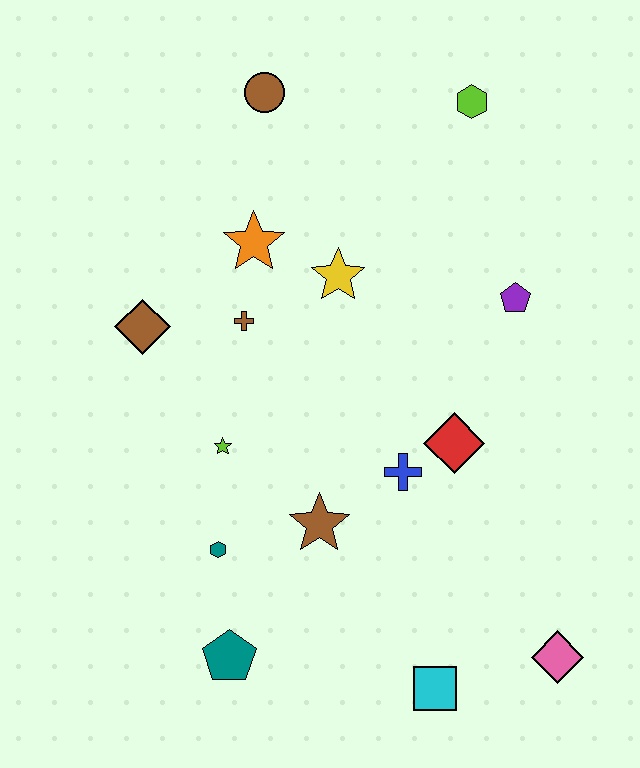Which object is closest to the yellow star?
The orange star is closest to the yellow star.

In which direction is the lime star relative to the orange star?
The lime star is below the orange star.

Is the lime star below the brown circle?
Yes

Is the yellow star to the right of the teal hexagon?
Yes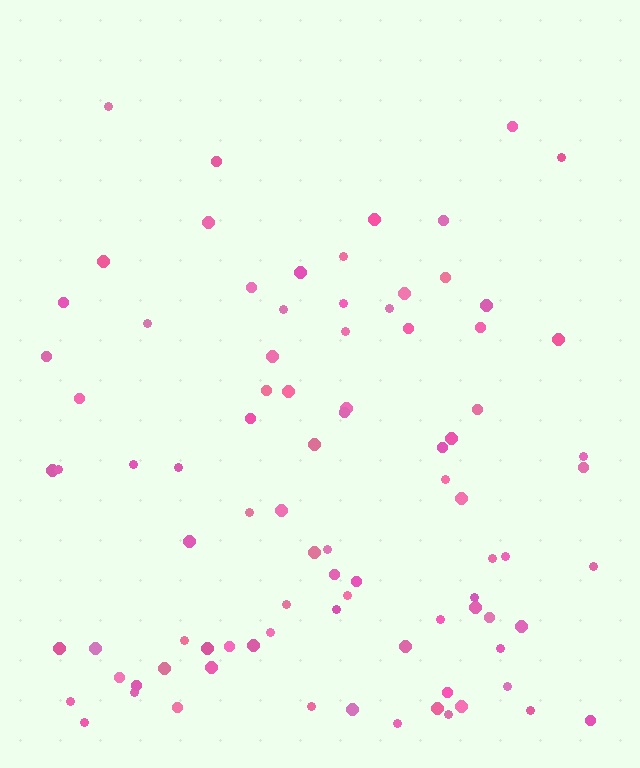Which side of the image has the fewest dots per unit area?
The top.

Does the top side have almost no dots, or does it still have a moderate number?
Still a moderate number, just noticeably fewer than the bottom.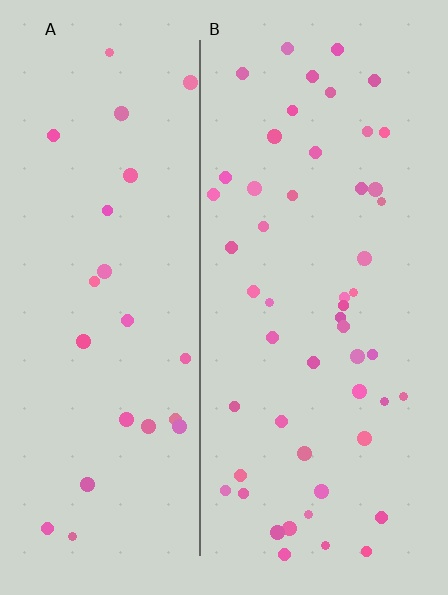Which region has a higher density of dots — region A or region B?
B (the right).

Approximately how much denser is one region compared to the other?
Approximately 2.1× — region B over region A.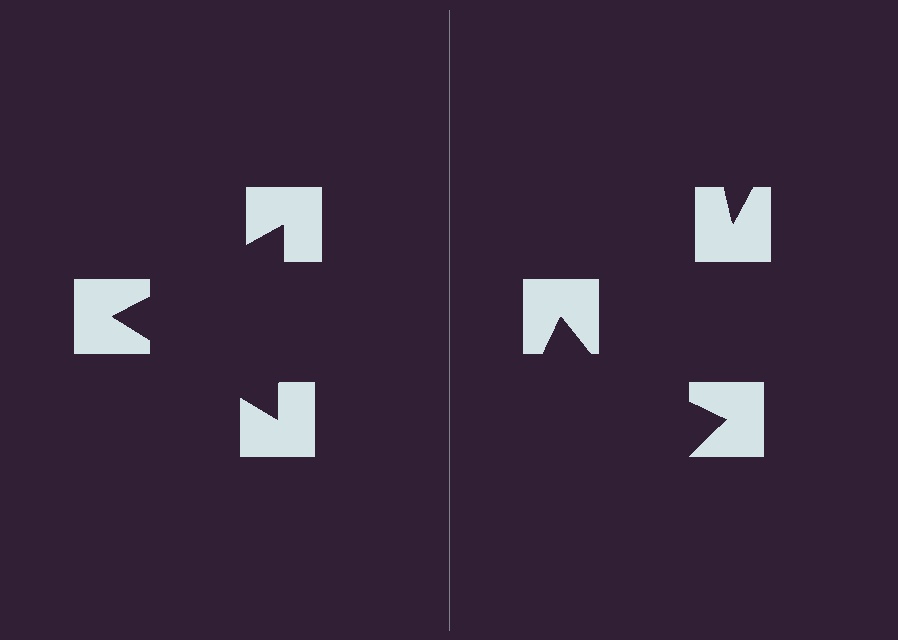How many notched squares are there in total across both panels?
6 — 3 on each side.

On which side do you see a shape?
An illusory triangle appears on the left side. On the right side the wedge cuts are rotated, so no coherent shape forms.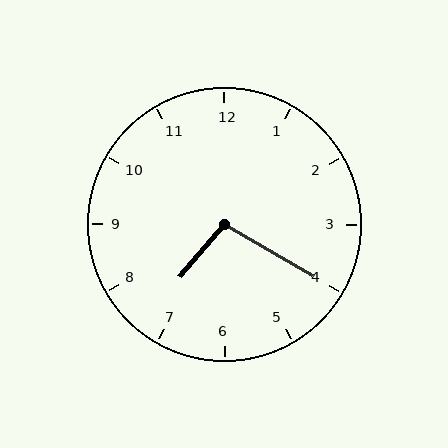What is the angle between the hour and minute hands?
Approximately 100 degrees.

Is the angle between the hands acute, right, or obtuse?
It is obtuse.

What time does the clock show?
7:20.